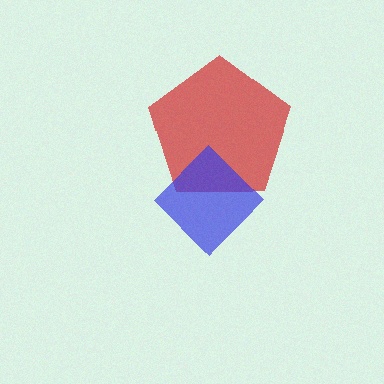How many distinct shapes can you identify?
There are 2 distinct shapes: a red pentagon, a blue diamond.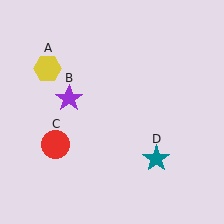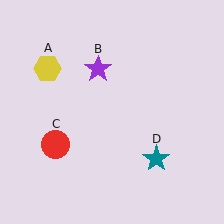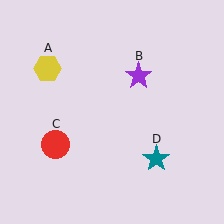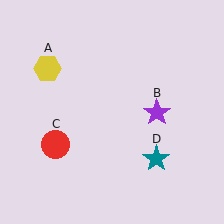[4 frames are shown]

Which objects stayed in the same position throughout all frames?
Yellow hexagon (object A) and red circle (object C) and teal star (object D) remained stationary.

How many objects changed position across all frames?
1 object changed position: purple star (object B).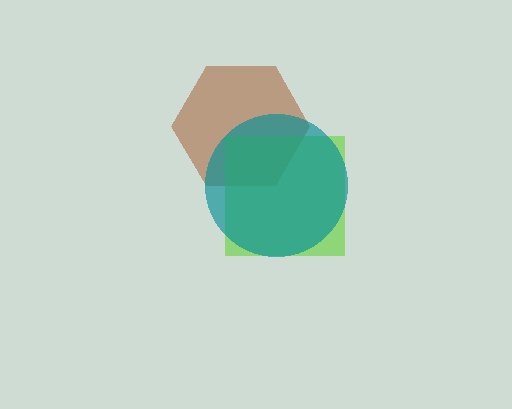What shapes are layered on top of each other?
The layered shapes are: a brown hexagon, a lime square, a teal circle.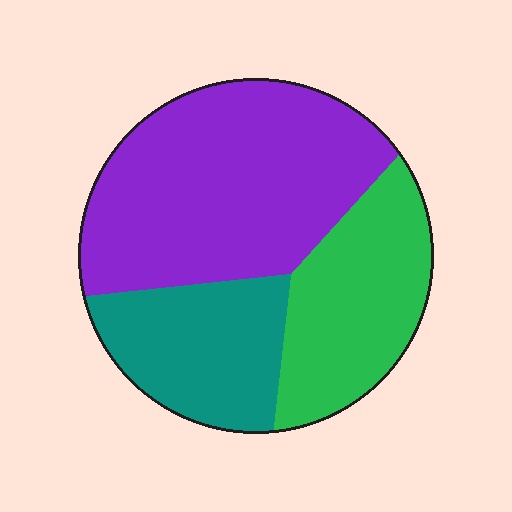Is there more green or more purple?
Purple.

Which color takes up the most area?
Purple, at roughly 50%.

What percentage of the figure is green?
Green covers 27% of the figure.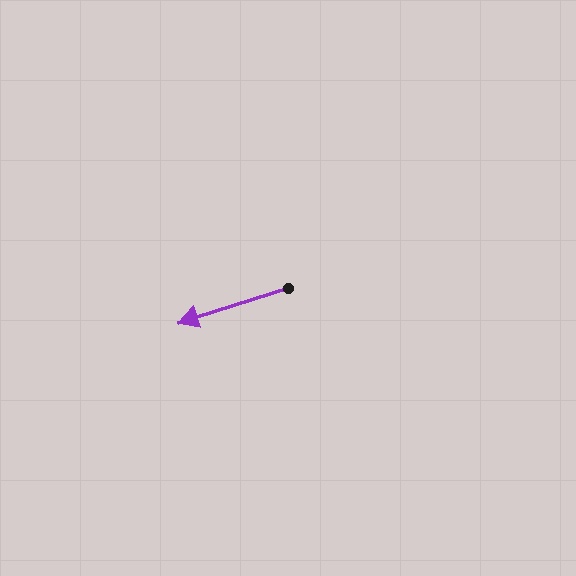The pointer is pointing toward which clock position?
Roughly 8 o'clock.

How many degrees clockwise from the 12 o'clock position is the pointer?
Approximately 252 degrees.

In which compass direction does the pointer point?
West.